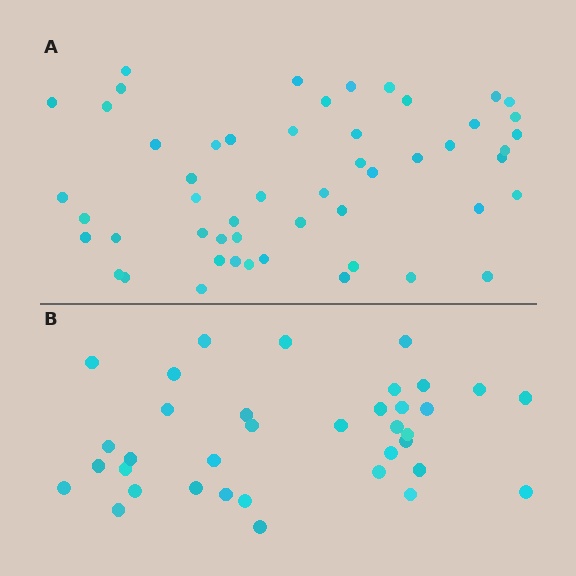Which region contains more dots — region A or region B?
Region A (the top region) has more dots.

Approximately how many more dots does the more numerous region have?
Region A has approximately 15 more dots than region B.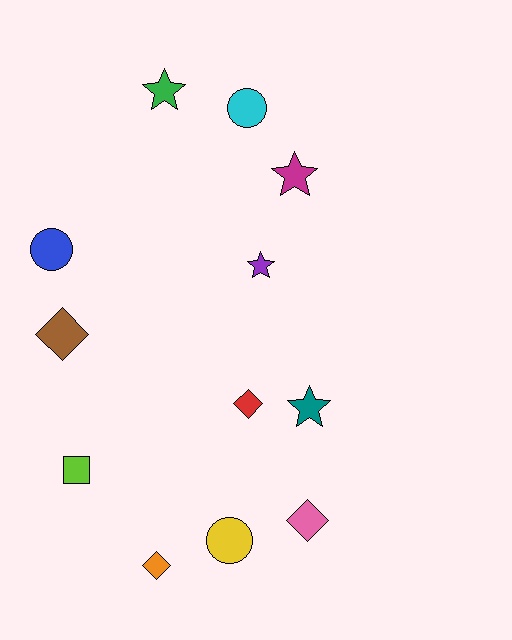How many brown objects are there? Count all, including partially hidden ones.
There is 1 brown object.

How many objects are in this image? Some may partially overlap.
There are 12 objects.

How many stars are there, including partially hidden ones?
There are 4 stars.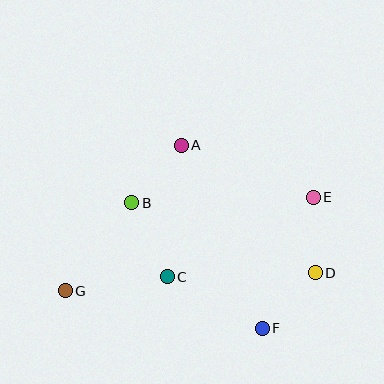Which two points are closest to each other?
Points A and B are closest to each other.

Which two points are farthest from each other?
Points E and G are farthest from each other.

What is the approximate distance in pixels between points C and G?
The distance between C and G is approximately 103 pixels.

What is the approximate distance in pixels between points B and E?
The distance between B and E is approximately 181 pixels.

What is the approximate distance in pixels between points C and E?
The distance between C and E is approximately 166 pixels.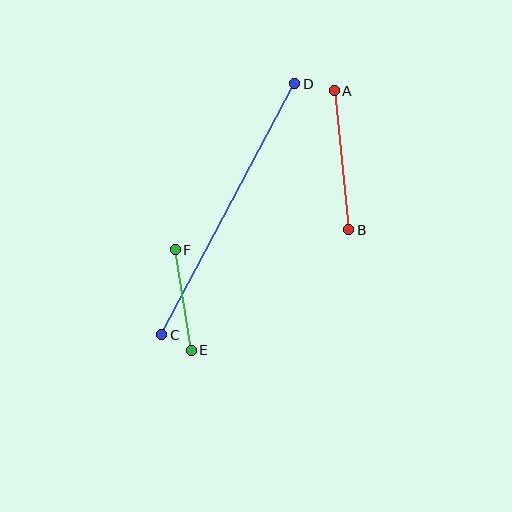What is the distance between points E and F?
The distance is approximately 102 pixels.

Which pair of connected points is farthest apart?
Points C and D are farthest apart.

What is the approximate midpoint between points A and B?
The midpoint is at approximately (341, 160) pixels.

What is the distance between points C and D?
The distance is approximately 284 pixels.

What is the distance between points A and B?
The distance is approximately 140 pixels.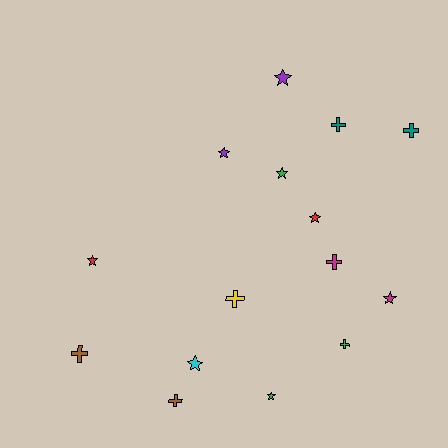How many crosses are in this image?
There are 7 crosses.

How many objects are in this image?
There are 15 objects.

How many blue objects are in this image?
There are no blue objects.